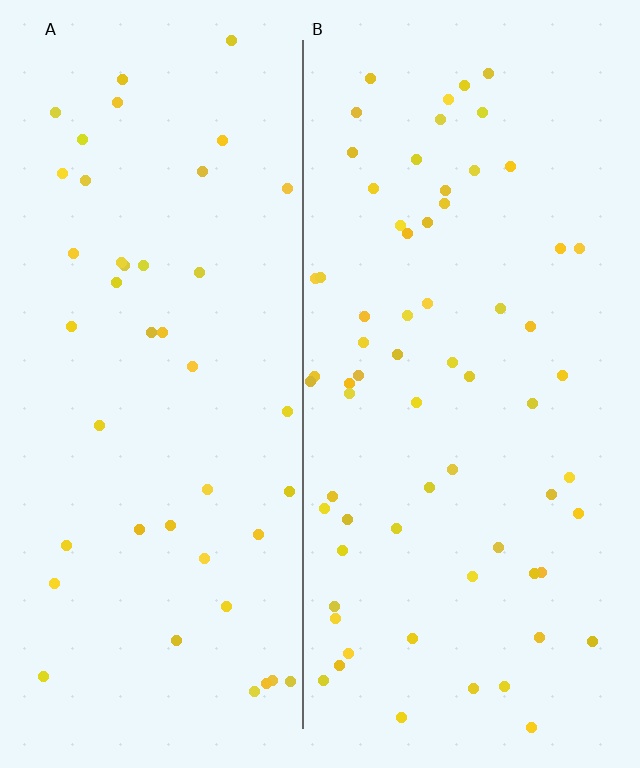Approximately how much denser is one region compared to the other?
Approximately 1.5× — region B over region A.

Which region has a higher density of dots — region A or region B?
B (the right).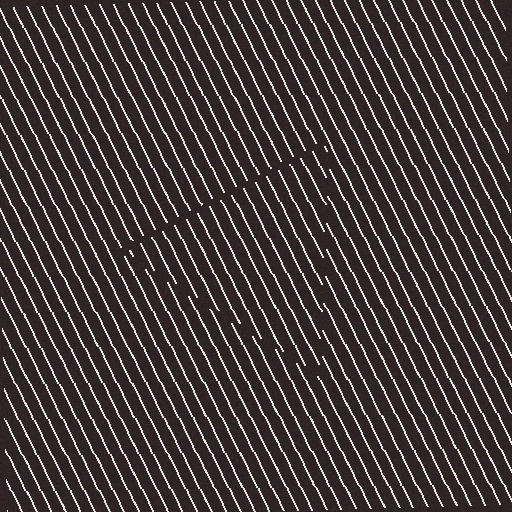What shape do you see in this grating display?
An illusory triangle. The interior of the shape contains the same grating, shifted by half a period — the contour is defined by the phase discontinuity where line-ends from the inner and outer gratings abut.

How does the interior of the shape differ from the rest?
The interior of the shape contains the same grating, shifted by half a period — the contour is defined by the phase discontinuity where line-ends from the inner and outer gratings abut.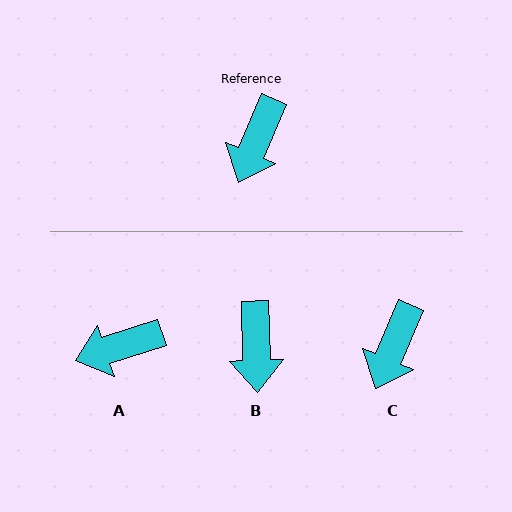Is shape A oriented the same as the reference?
No, it is off by about 49 degrees.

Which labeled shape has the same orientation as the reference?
C.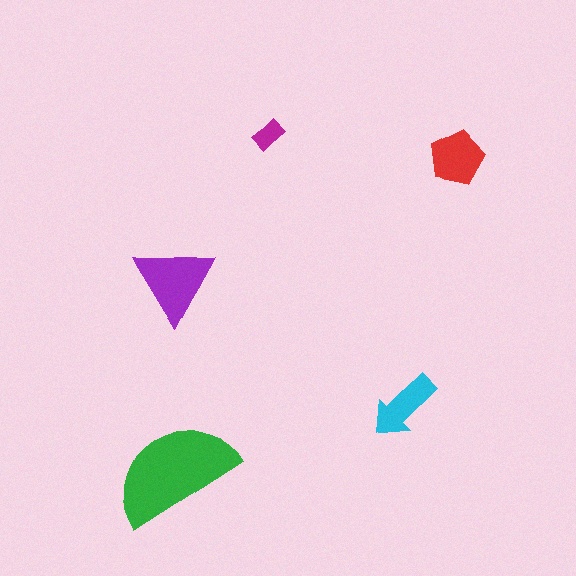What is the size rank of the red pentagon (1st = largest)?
3rd.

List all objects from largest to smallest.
The green semicircle, the purple triangle, the red pentagon, the cyan arrow, the magenta rectangle.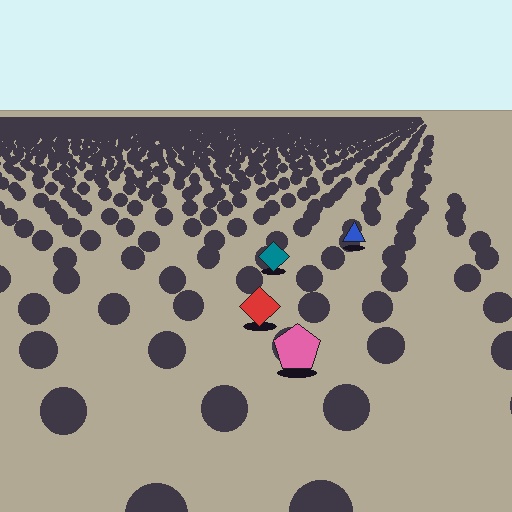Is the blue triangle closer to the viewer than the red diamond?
No. The red diamond is closer — you can tell from the texture gradient: the ground texture is coarser near it.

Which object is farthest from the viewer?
The blue triangle is farthest from the viewer. It appears smaller and the ground texture around it is denser.